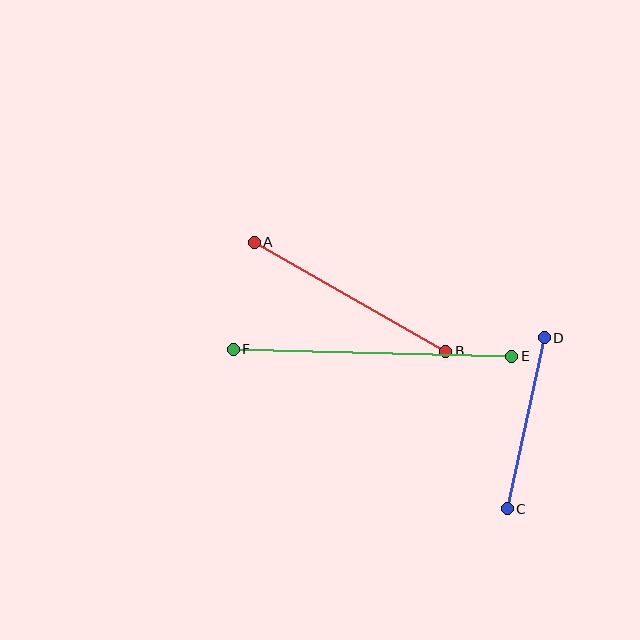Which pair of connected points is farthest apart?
Points E and F are farthest apart.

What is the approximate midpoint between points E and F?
The midpoint is at approximately (372, 353) pixels.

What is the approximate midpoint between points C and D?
The midpoint is at approximately (526, 423) pixels.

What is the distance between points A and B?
The distance is approximately 221 pixels.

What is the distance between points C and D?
The distance is approximately 175 pixels.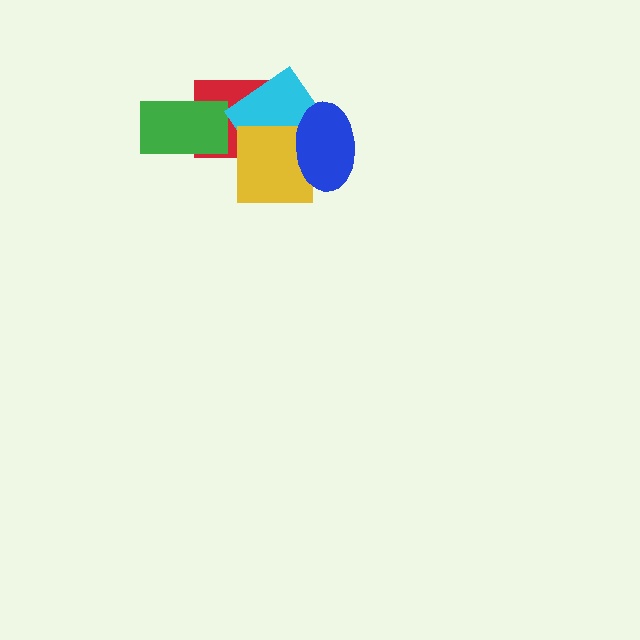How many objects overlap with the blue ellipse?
2 objects overlap with the blue ellipse.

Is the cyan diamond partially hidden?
Yes, it is partially covered by another shape.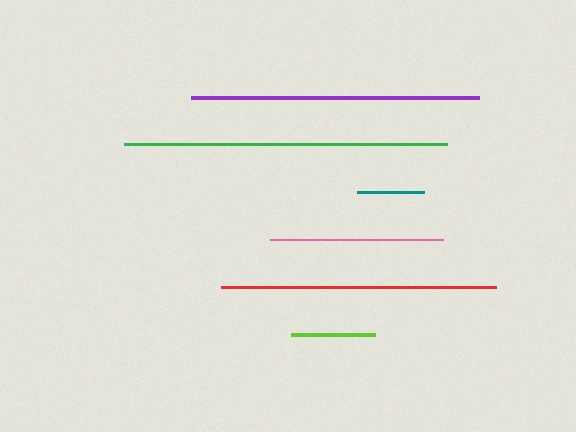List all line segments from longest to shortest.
From longest to shortest: green, purple, red, pink, lime, teal.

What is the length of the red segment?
The red segment is approximately 275 pixels long.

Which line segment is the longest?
The green line is the longest at approximately 324 pixels.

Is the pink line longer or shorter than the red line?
The red line is longer than the pink line.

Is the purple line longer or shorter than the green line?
The green line is longer than the purple line.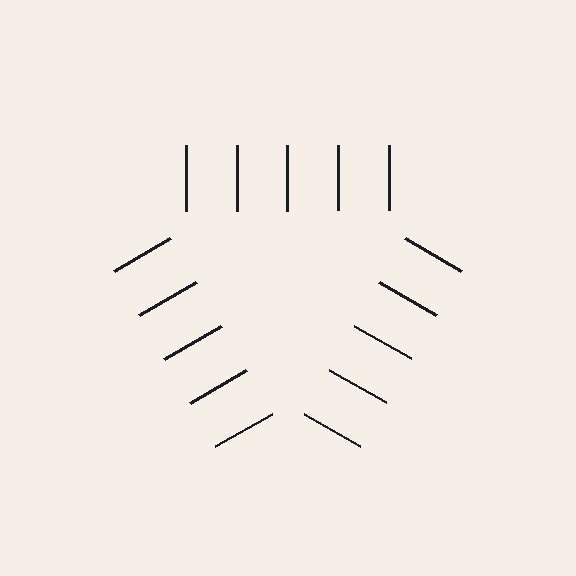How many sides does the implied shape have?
3 sides — the line-ends trace a triangle.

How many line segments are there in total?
15 — 5 along each of the 3 edges.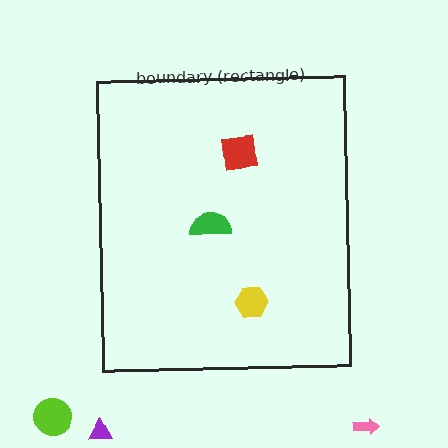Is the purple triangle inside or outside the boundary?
Outside.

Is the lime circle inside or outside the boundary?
Outside.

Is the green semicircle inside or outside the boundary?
Inside.